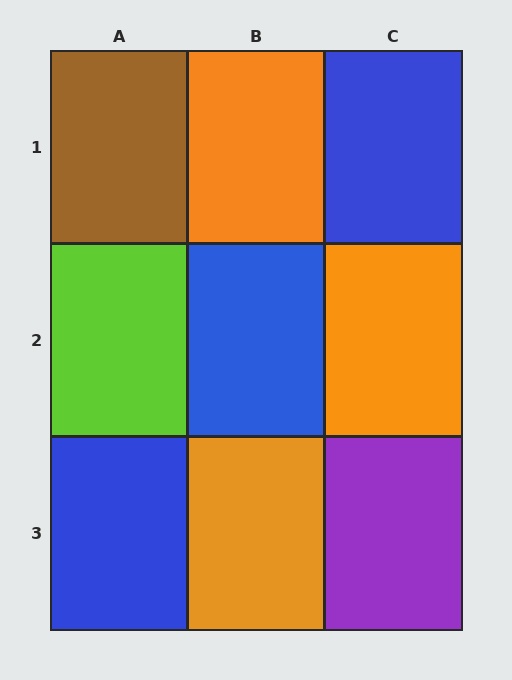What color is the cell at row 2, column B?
Blue.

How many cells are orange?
3 cells are orange.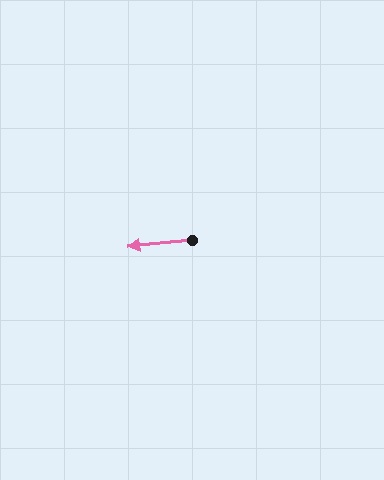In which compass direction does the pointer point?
West.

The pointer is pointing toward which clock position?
Roughly 9 o'clock.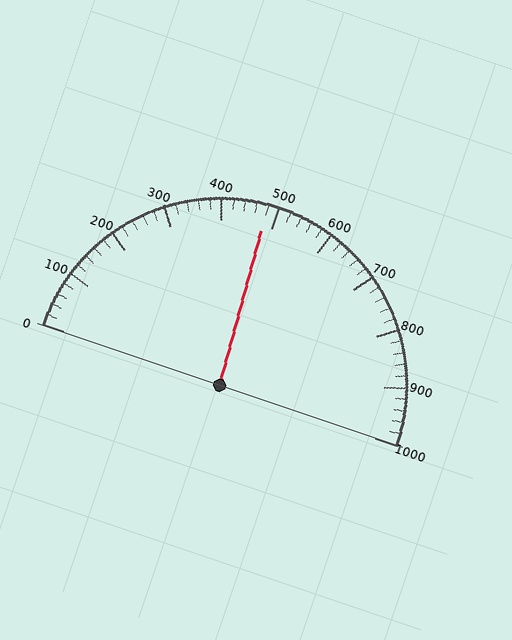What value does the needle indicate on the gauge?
The needle indicates approximately 480.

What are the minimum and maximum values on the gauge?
The gauge ranges from 0 to 1000.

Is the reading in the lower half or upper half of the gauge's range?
The reading is in the lower half of the range (0 to 1000).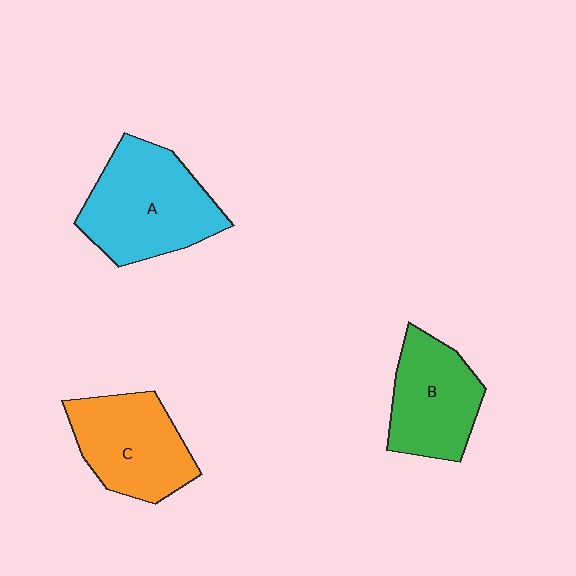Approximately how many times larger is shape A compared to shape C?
Approximately 1.2 times.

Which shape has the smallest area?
Shape B (green).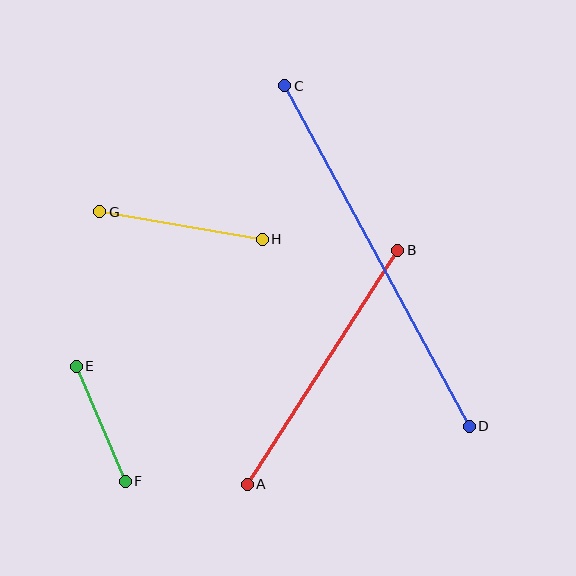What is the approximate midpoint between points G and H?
The midpoint is at approximately (181, 225) pixels.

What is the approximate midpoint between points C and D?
The midpoint is at approximately (377, 256) pixels.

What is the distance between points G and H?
The distance is approximately 165 pixels.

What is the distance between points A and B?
The distance is approximately 278 pixels.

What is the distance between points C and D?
The distance is approximately 387 pixels.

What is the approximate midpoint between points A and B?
The midpoint is at approximately (323, 367) pixels.